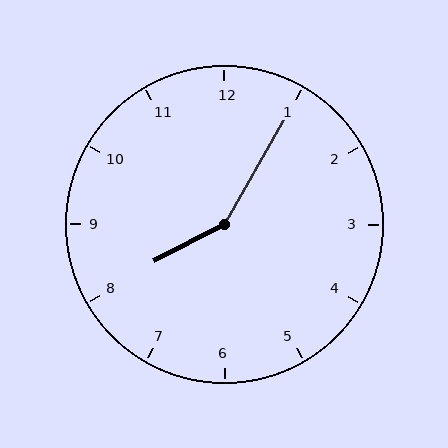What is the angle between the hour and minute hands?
Approximately 148 degrees.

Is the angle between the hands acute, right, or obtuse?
It is obtuse.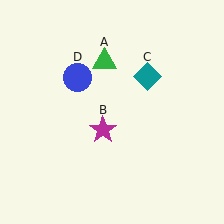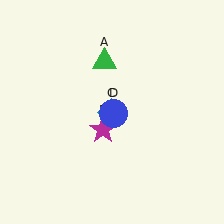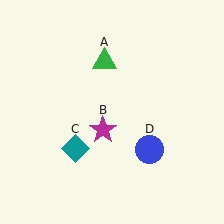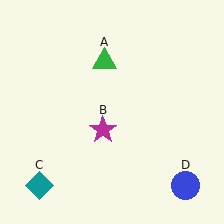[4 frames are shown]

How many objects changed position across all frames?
2 objects changed position: teal diamond (object C), blue circle (object D).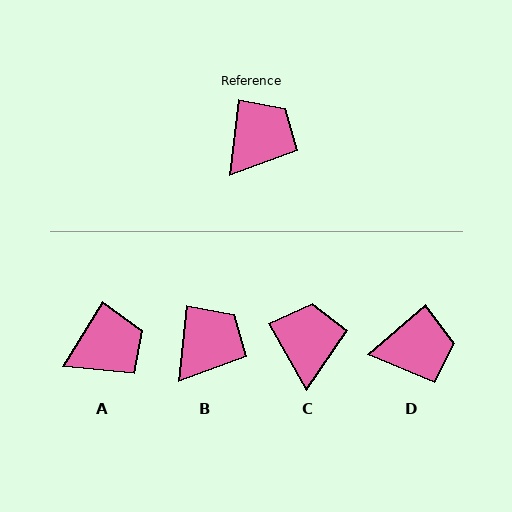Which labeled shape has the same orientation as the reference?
B.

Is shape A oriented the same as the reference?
No, it is off by about 26 degrees.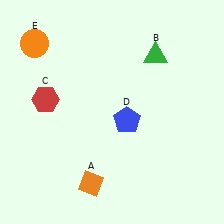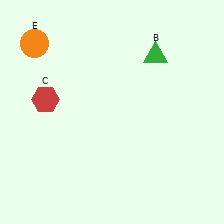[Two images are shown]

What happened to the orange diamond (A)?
The orange diamond (A) was removed in Image 2. It was in the bottom-left area of Image 1.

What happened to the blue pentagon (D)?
The blue pentagon (D) was removed in Image 2. It was in the bottom-right area of Image 1.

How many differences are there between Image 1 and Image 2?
There are 2 differences between the two images.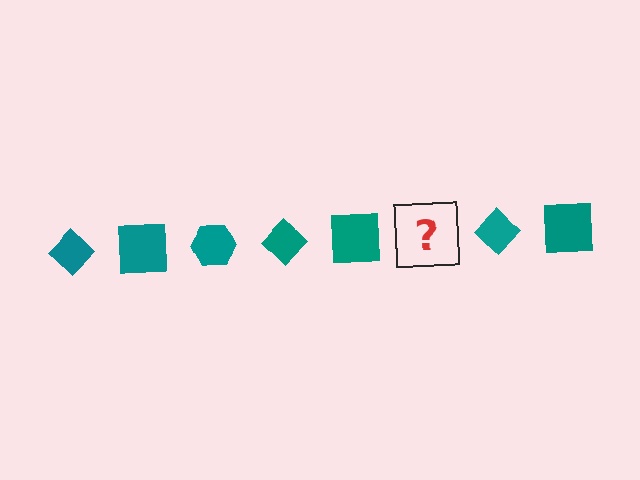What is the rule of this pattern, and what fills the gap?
The rule is that the pattern cycles through diamond, square, hexagon shapes in teal. The gap should be filled with a teal hexagon.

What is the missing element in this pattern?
The missing element is a teal hexagon.